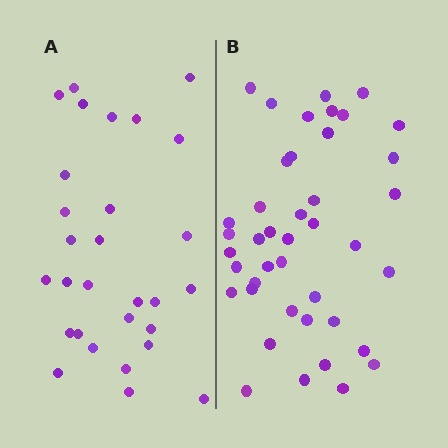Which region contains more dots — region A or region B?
Region B (the right region) has more dots.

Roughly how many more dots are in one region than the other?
Region B has approximately 15 more dots than region A.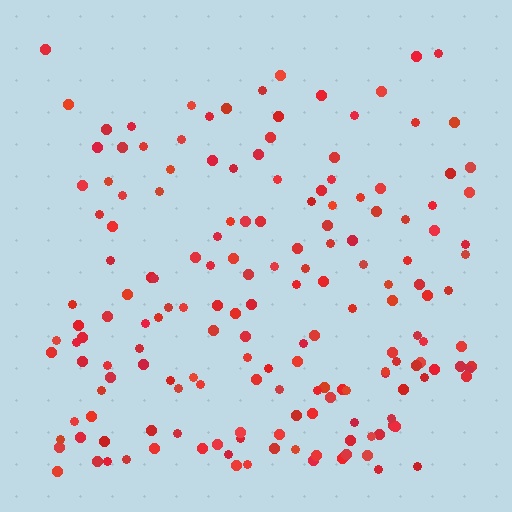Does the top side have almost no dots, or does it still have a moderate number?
Still a moderate number, just noticeably fewer than the bottom.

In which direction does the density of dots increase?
From top to bottom, with the bottom side densest.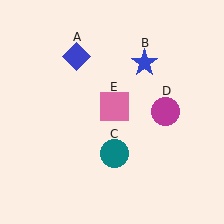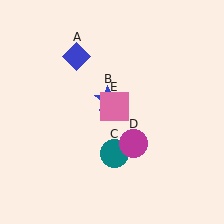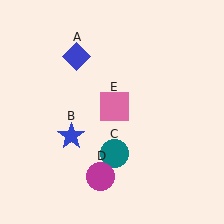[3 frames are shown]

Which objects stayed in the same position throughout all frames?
Blue diamond (object A) and teal circle (object C) and pink square (object E) remained stationary.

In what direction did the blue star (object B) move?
The blue star (object B) moved down and to the left.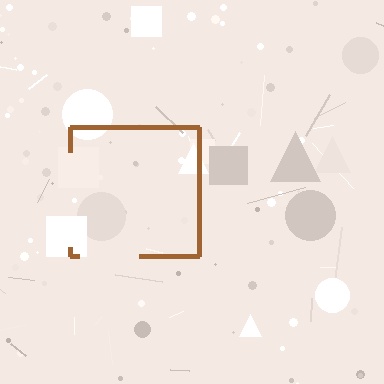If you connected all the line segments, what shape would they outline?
They would outline a square.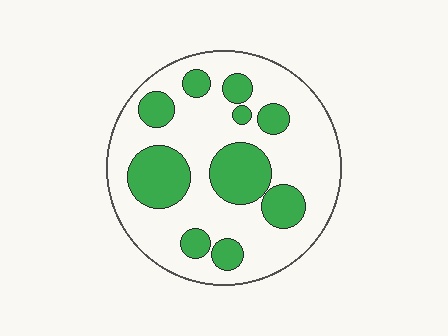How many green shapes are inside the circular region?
10.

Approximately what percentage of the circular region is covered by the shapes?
Approximately 30%.